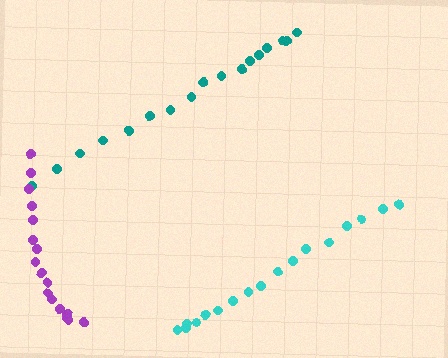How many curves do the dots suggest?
There are 3 distinct paths.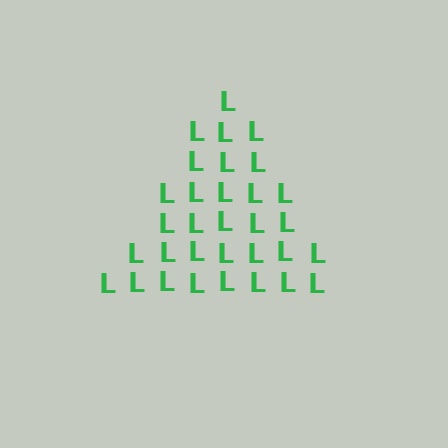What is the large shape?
The large shape is a triangle.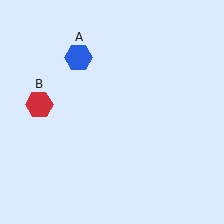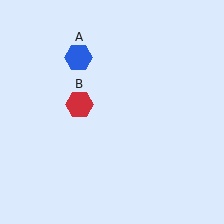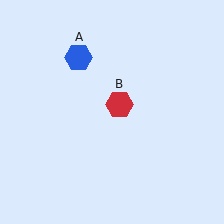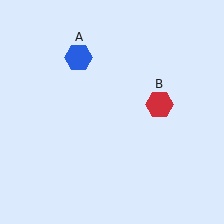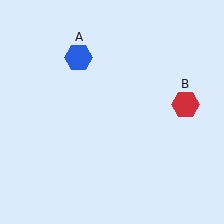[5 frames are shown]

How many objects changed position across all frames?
1 object changed position: red hexagon (object B).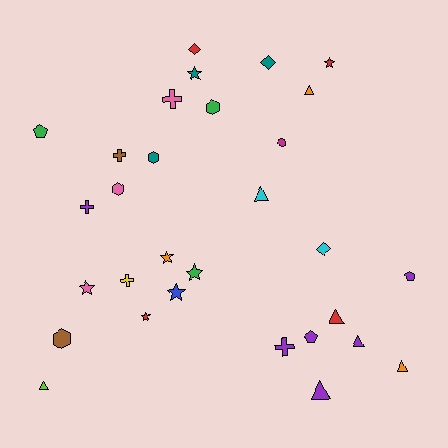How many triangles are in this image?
There are 7 triangles.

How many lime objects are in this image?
There is 1 lime object.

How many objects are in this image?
There are 30 objects.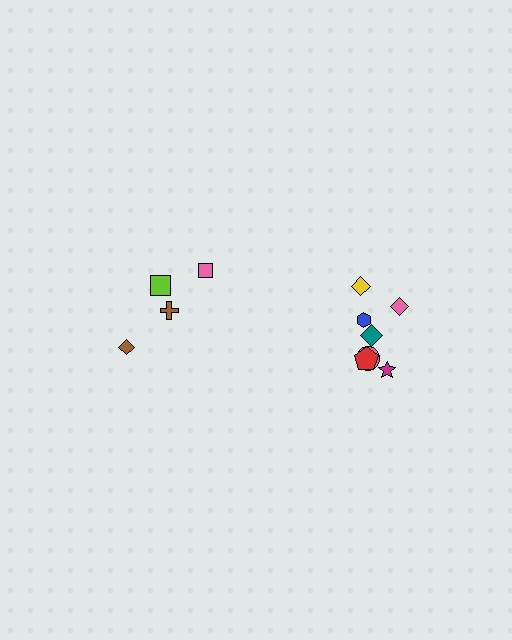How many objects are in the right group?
There are 7 objects.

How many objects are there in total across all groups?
There are 11 objects.